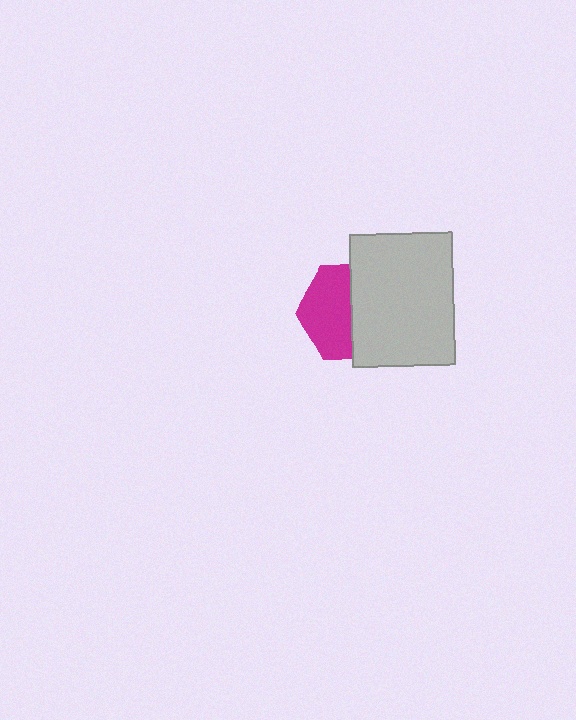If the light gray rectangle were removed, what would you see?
You would see the complete magenta hexagon.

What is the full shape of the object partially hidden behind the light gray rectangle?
The partially hidden object is a magenta hexagon.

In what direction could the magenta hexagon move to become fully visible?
The magenta hexagon could move left. That would shift it out from behind the light gray rectangle entirely.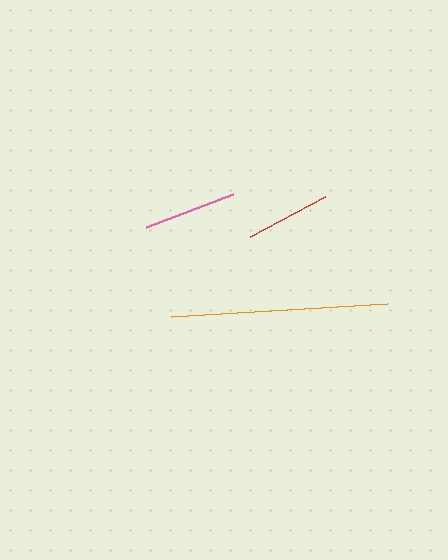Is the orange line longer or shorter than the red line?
The orange line is longer than the red line.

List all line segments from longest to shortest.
From longest to shortest: orange, pink, red.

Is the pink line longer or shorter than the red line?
The pink line is longer than the red line.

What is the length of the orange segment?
The orange segment is approximately 216 pixels long.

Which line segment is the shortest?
The red line is the shortest at approximately 86 pixels.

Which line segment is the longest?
The orange line is the longest at approximately 216 pixels.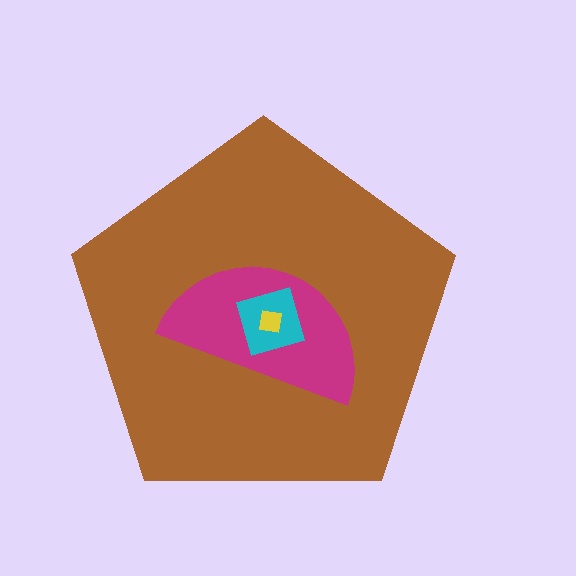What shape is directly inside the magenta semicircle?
The cyan diamond.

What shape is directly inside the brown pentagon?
The magenta semicircle.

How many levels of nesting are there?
4.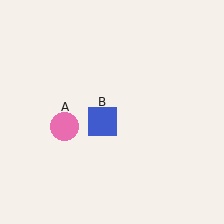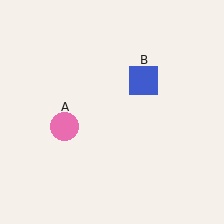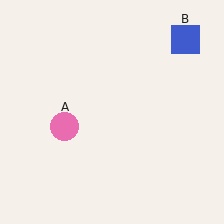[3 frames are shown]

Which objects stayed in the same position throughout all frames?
Pink circle (object A) remained stationary.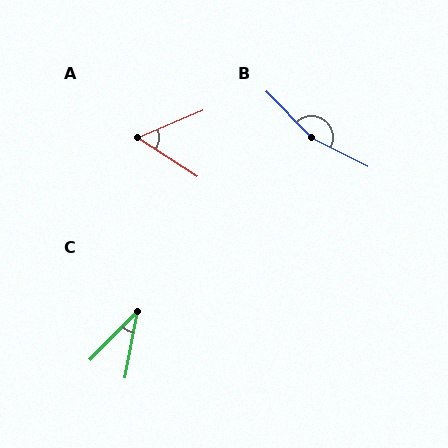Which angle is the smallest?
C, at approximately 34 degrees.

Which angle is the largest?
B, at approximately 161 degrees.